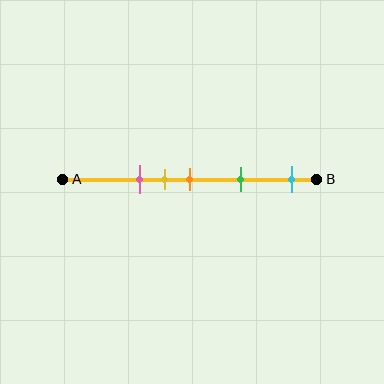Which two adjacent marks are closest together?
The yellow and orange marks are the closest adjacent pair.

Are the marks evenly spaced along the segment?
No, the marks are not evenly spaced.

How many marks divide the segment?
There are 5 marks dividing the segment.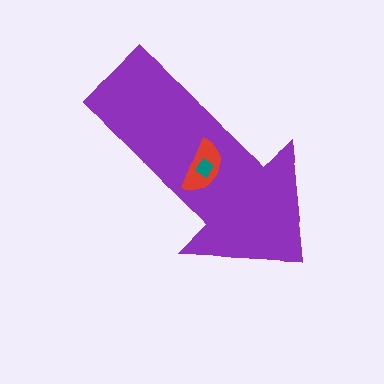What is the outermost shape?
The purple arrow.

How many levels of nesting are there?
3.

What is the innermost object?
The teal diamond.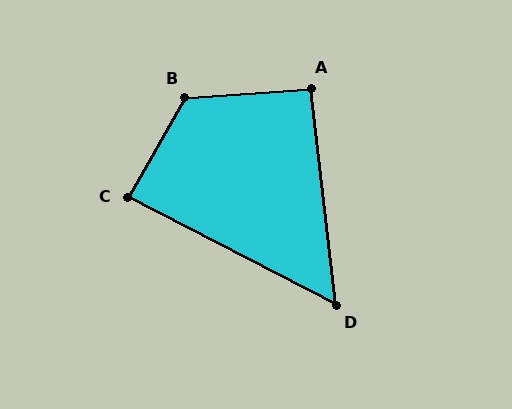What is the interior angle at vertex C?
Approximately 88 degrees (approximately right).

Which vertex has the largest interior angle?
B, at approximately 124 degrees.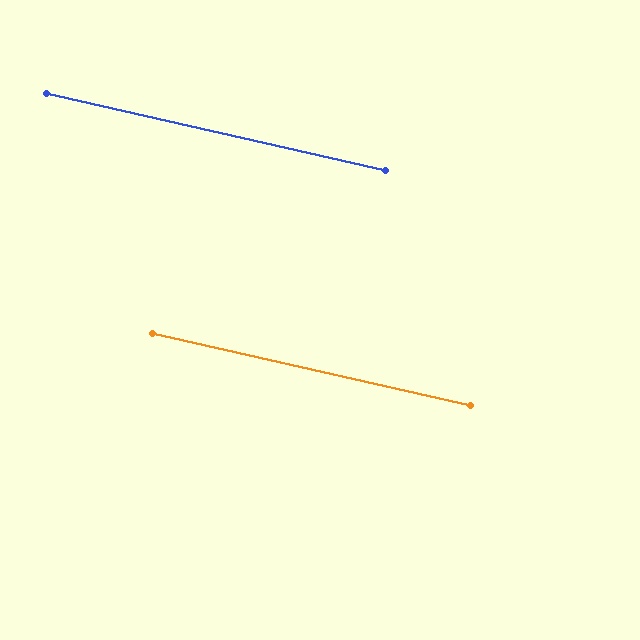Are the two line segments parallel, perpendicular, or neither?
Parallel — their directions differ by only 0.0°.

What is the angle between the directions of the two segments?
Approximately 0 degrees.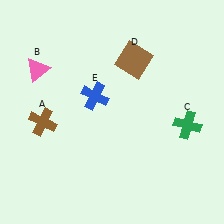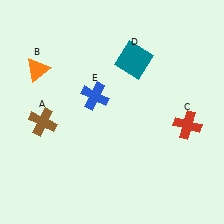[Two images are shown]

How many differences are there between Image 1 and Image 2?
There are 3 differences between the two images.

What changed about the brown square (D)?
In Image 1, D is brown. In Image 2, it changed to teal.